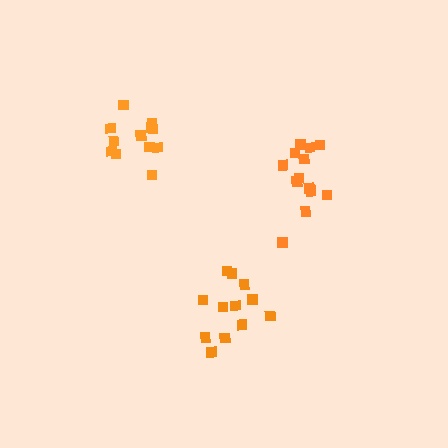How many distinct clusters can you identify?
There are 3 distinct clusters.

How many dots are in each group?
Group 1: 13 dots, Group 2: 12 dots, Group 3: 12 dots (37 total).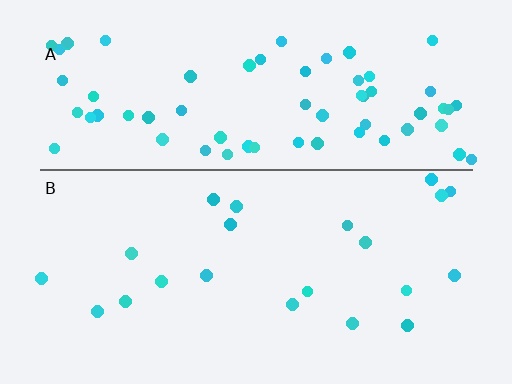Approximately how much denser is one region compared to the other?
Approximately 3.3× — region A over region B.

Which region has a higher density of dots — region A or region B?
A (the top).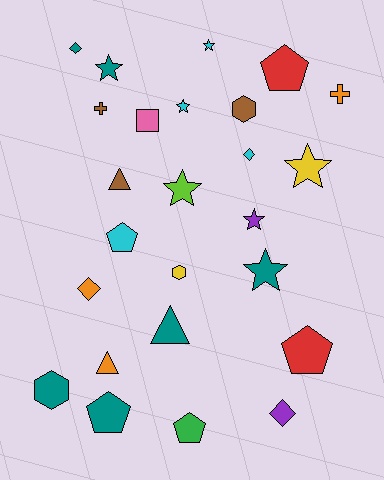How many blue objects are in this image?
There are no blue objects.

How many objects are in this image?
There are 25 objects.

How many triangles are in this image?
There are 3 triangles.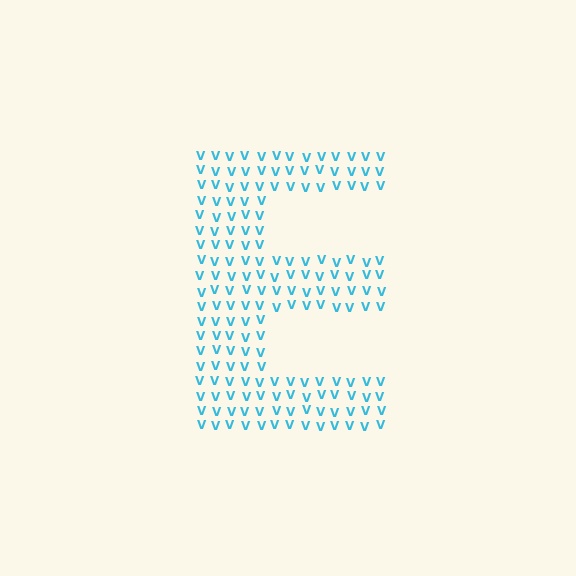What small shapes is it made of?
It is made of small letter V's.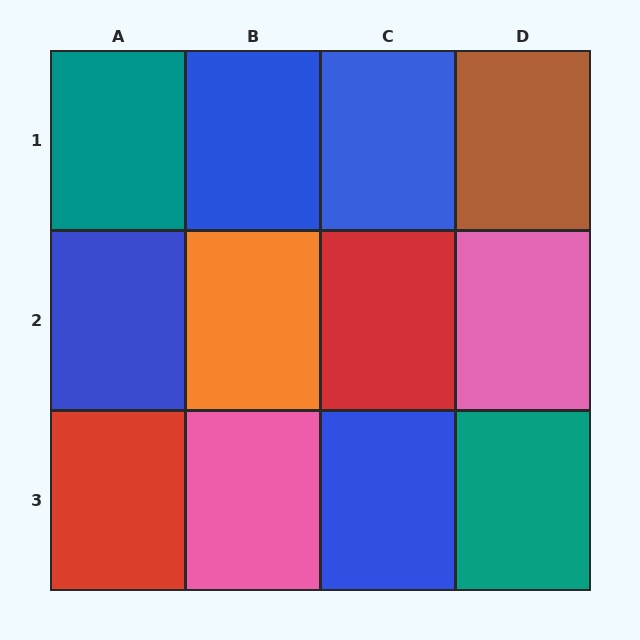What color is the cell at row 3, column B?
Pink.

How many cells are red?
2 cells are red.